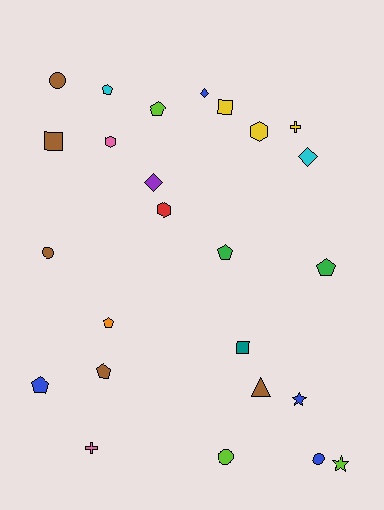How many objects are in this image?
There are 25 objects.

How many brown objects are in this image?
There are 5 brown objects.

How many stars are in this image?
There are 2 stars.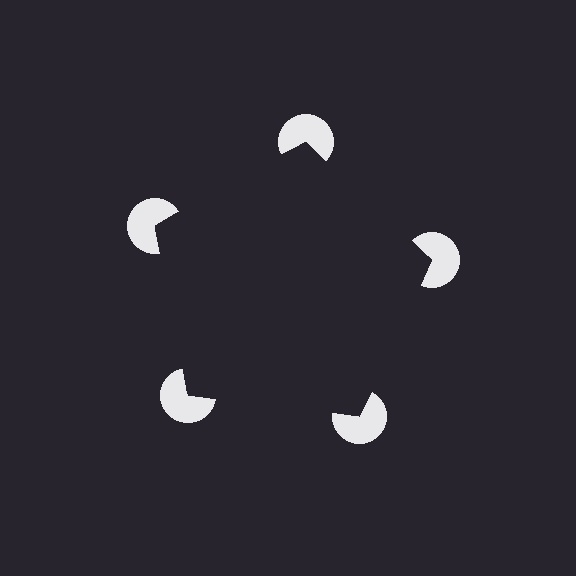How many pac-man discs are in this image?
There are 5 — one at each vertex of the illusory pentagon.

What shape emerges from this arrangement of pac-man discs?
An illusory pentagon — its edges are inferred from the aligned wedge cuts in the pac-man discs, not physically drawn.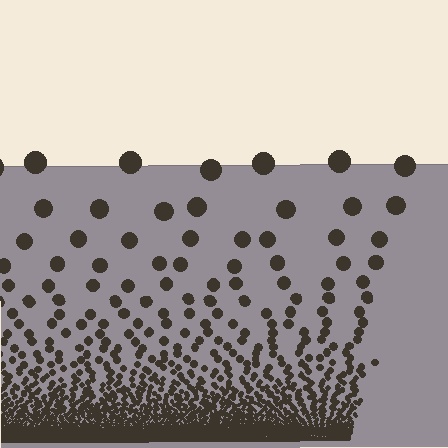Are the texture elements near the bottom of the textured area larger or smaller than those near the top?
Smaller. The gradient is inverted — elements near the bottom are smaller and denser.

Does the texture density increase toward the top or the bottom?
Density increases toward the bottom.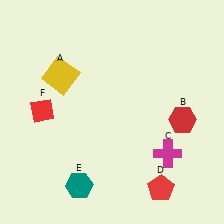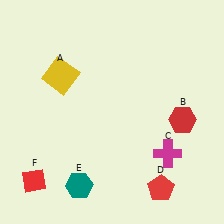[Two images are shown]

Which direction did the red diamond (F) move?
The red diamond (F) moved down.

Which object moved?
The red diamond (F) moved down.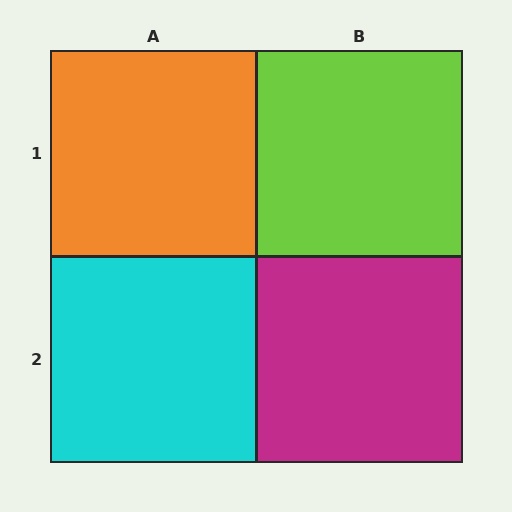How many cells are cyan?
1 cell is cyan.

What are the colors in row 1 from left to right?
Orange, lime.